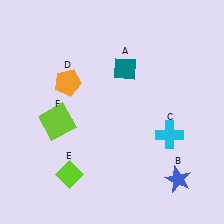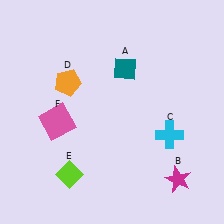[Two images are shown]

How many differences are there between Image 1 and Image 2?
There are 2 differences between the two images.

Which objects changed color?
B changed from blue to magenta. F changed from lime to pink.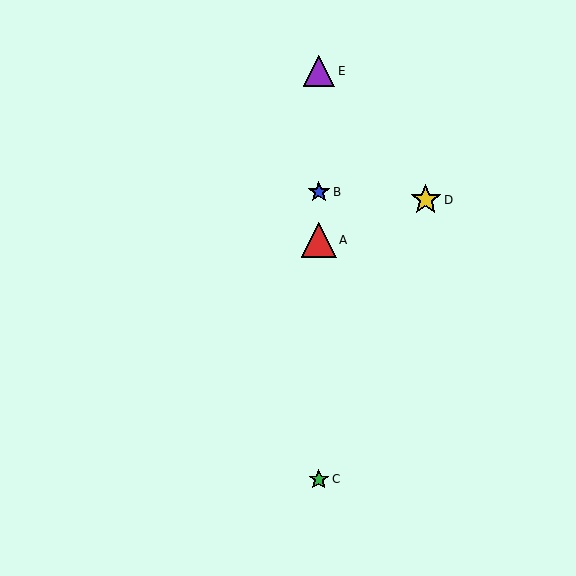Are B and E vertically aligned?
Yes, both are at x≈319.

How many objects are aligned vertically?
4 objects (A, B, C, E) are aligned vertically.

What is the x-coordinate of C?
Object C is at x≈319.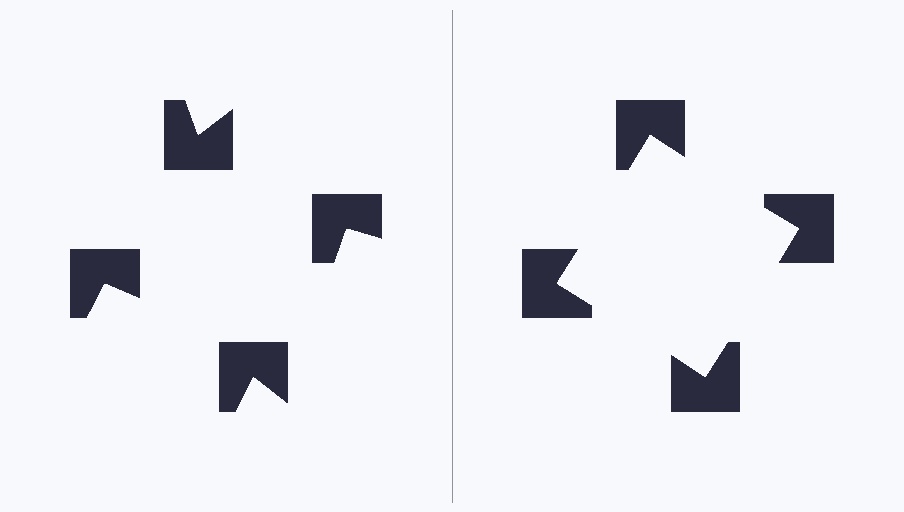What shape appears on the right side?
An illusory square.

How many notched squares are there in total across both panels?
8 — 4 on each side.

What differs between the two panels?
The notched squares are positioned identically on both sides; only the wedge orientations differ. On the right they align to a square; on the left they are misaligned.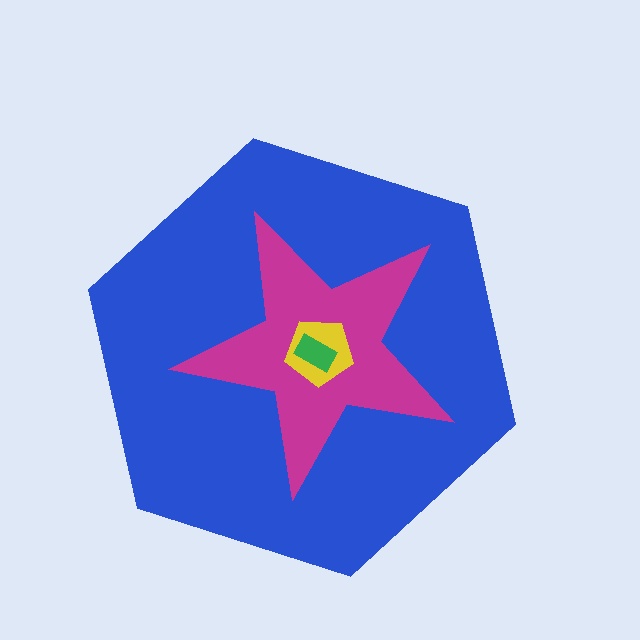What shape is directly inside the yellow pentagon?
The green rectangle.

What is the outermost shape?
The blue hexagon.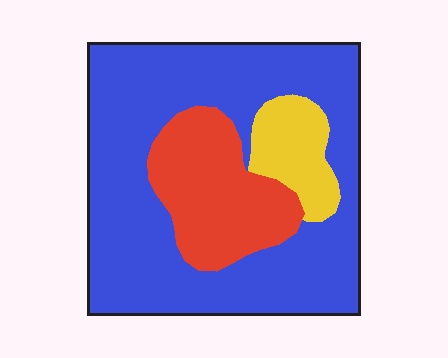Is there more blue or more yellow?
Blue.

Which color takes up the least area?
Yellow, at roughly 10%.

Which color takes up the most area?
Blue, at roughly 70%.